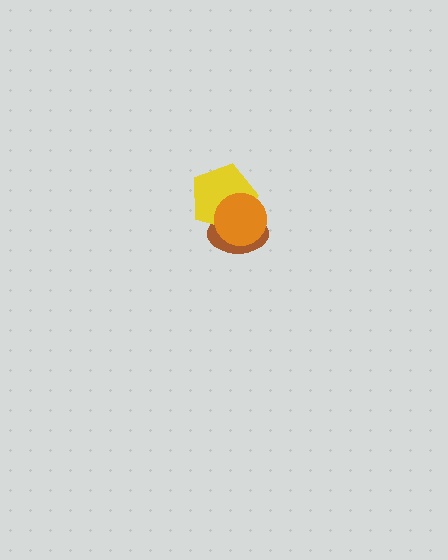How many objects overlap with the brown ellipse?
2 objects overlap with the brown ellipse.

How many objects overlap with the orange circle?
2 objects overlap with the orange circle.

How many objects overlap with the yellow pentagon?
2 objects overlap with the yellow pentagon.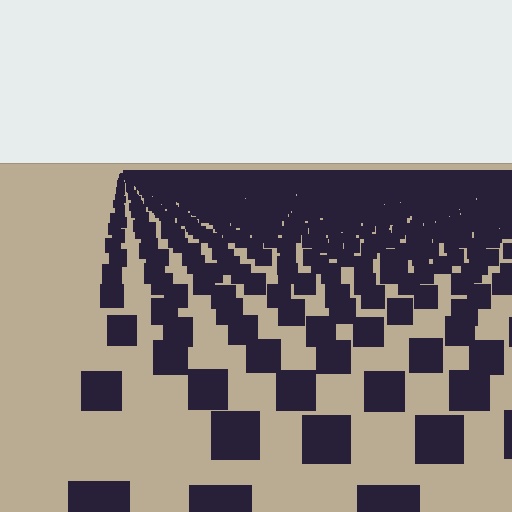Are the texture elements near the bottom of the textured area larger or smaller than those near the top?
Larger. Near the bottom, elements are closer to the viewer and appear at a bigger on-screen size.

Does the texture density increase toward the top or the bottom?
Density increases toward the top.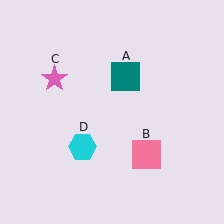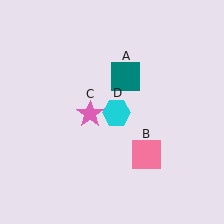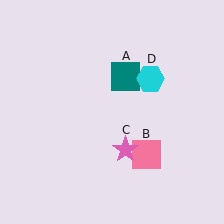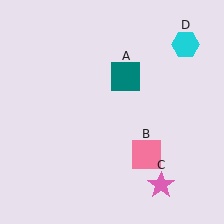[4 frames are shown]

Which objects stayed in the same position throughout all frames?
Teal square (object A) and pink square (object B) remained stationary.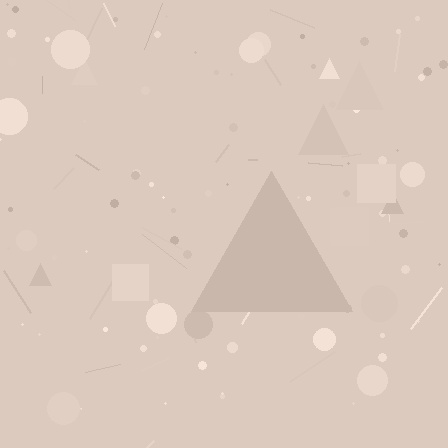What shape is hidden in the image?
A triangle is hidden in the image.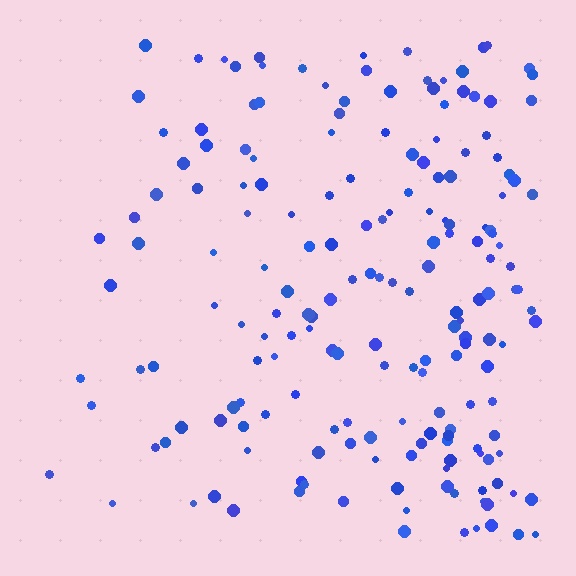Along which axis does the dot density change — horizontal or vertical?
Horizontal.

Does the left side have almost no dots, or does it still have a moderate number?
Still a moderate number, just noticeably fewer than the right.